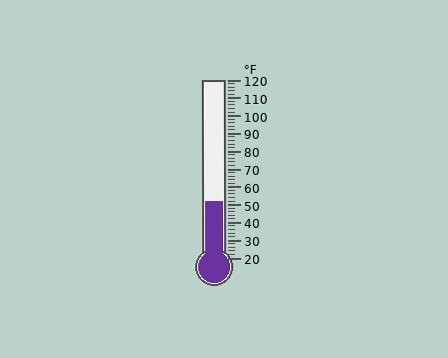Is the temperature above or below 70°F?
The temperature is below 70°F.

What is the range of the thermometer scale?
The thermometer scale ranges from 20°F to 120°F.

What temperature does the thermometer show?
The thermometer shows approximately 52°F.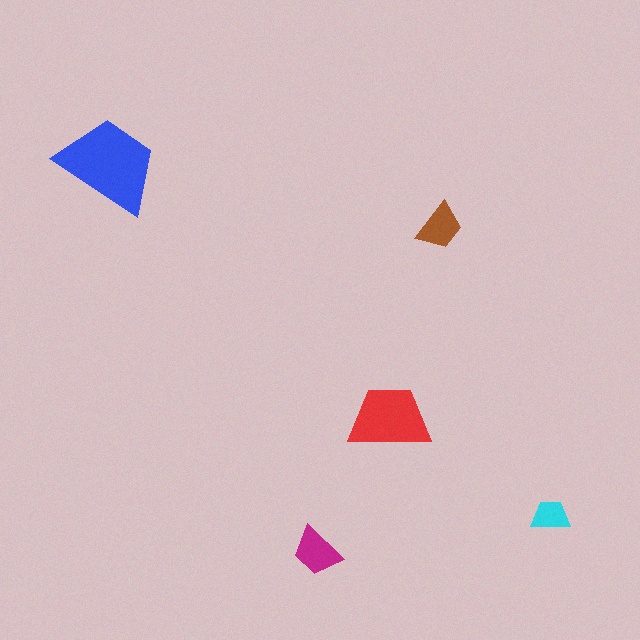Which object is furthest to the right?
The cyan trapezoid is rightmost.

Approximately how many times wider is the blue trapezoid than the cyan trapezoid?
About 2.5 times wider.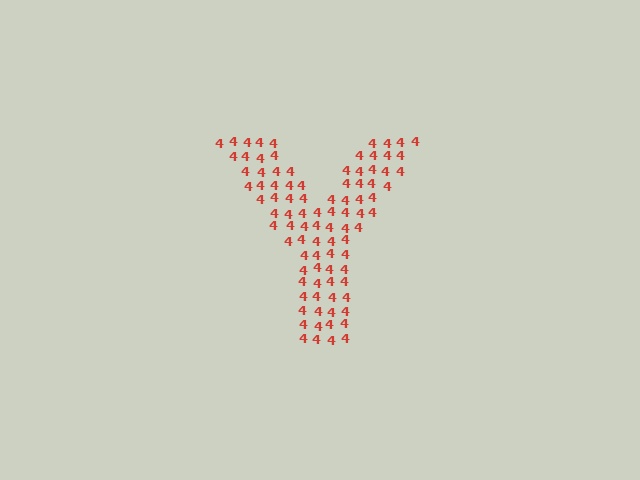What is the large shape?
The large shape is the letter Y.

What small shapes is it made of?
It is made of small digit 4's.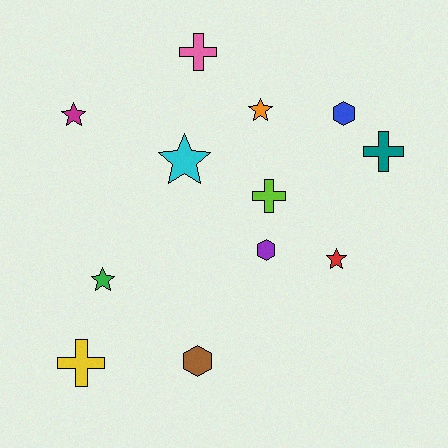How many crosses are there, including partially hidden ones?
There are 4 crosses.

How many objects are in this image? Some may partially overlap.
There are 12 objects.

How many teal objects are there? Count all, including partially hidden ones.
There is 1 teal object.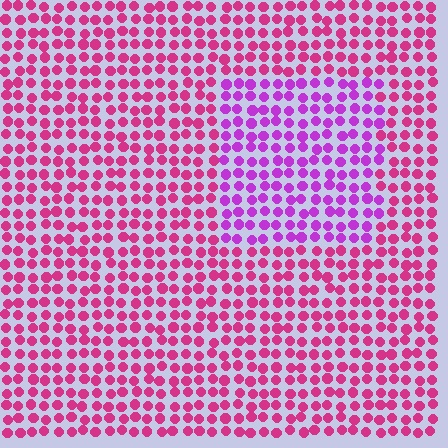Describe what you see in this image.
The image is filled with small magenta elements in a uniform arrangement. A rectangle-shaped region is visible where the elements are tinted to a slightly different hue, forming a subtle color boundary.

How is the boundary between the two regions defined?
The boundary is defined purely by a slight shift in hue (about 36 degrees). Spacing, size, and orientation are identical on both sides.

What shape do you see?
I see a rectangle.